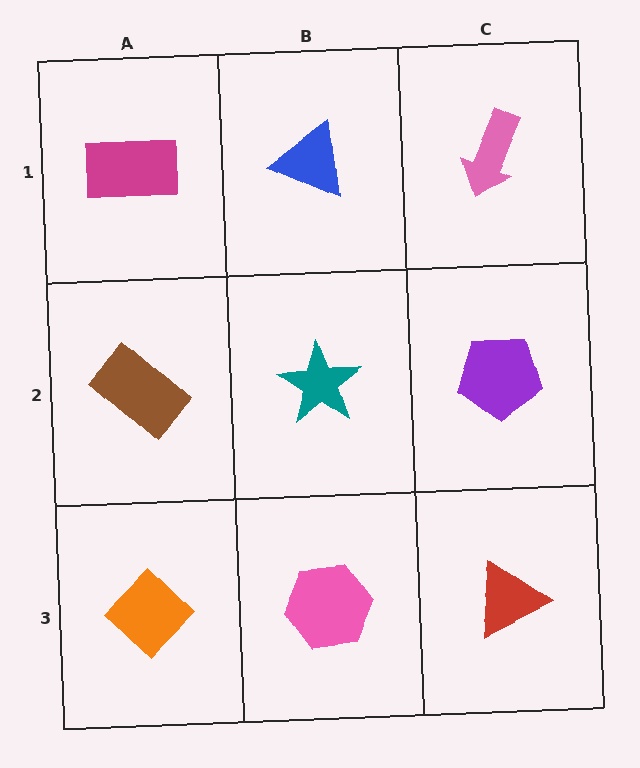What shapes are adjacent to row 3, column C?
A purple pentagon (row 2, column C), a pink hexagon (row 3, column B).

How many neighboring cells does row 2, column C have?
3.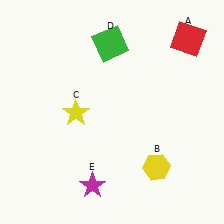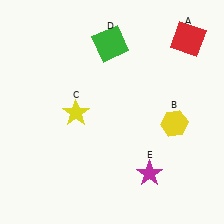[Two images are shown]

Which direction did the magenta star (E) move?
The magenta star (E) moved right.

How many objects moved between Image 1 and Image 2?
2 objects moved between the two images.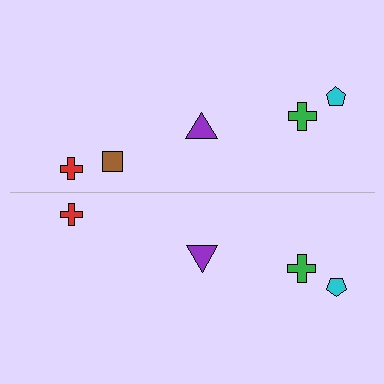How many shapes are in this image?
There are 9 shapes in this image.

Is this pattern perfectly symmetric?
No, the pattern is not perfectly symmetric. A brown square is missing from the bottom side.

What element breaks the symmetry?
A brown square is missing from the bottom side.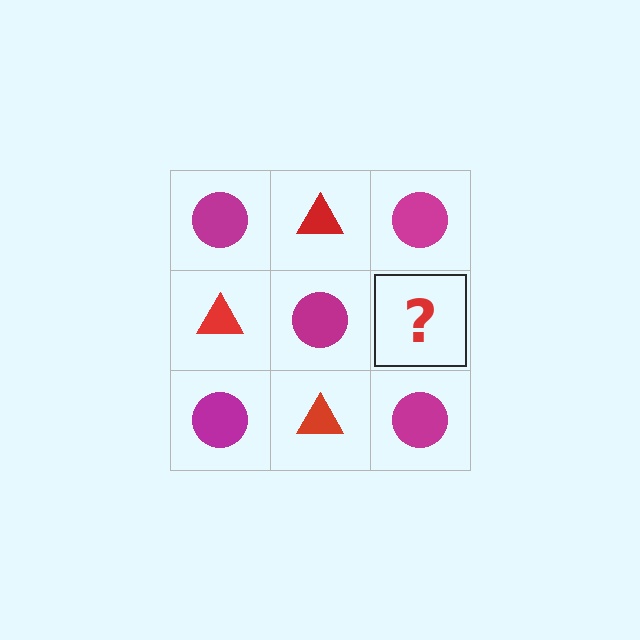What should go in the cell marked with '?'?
The missing cell should contain a red triangle.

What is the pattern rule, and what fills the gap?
The rule is that it alternates magenta circle and red triangle in a checkerboard pattern. The gap should be filled with a red triangle.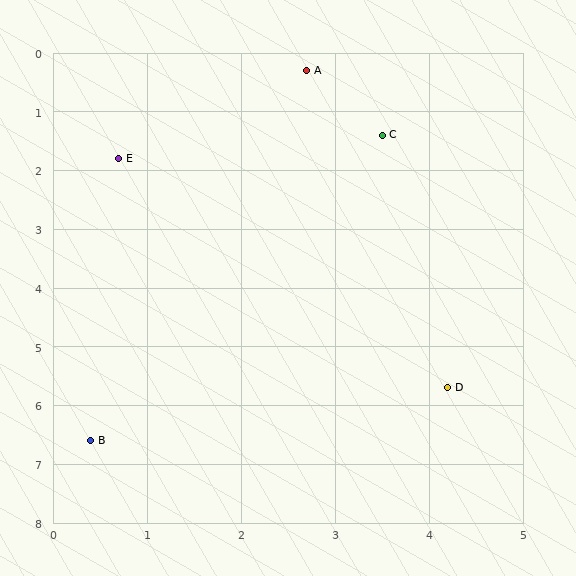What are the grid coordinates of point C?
Point C is at approximately (3.5, 1.4).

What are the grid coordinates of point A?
Point A is at approximately (2.7, 0.3).